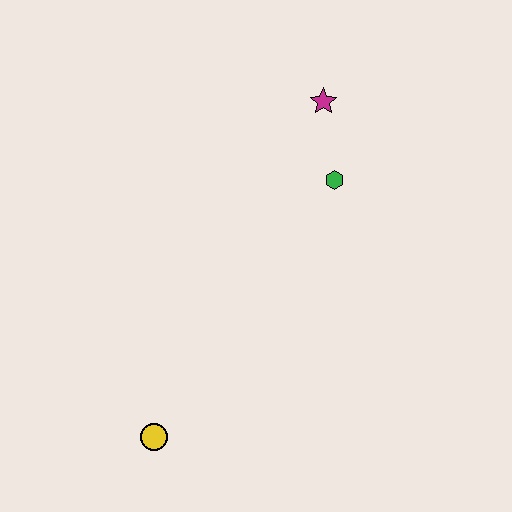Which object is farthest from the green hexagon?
The yellow circle is farthest from the green hexagon.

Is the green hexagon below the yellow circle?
No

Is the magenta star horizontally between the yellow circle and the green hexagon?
Yes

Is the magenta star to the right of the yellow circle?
Yes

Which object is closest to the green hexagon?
The magenta star is closest to the green hexagon.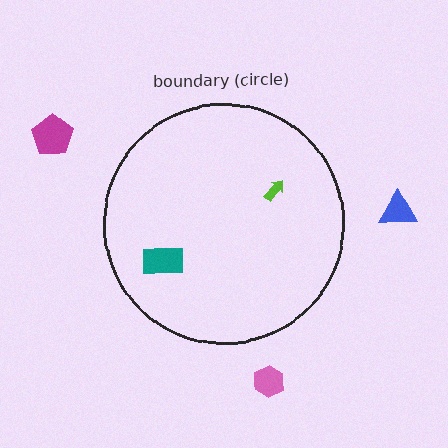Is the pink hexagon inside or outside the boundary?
Outside.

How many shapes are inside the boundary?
2 inside, 3 outside.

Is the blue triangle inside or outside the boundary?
Outside.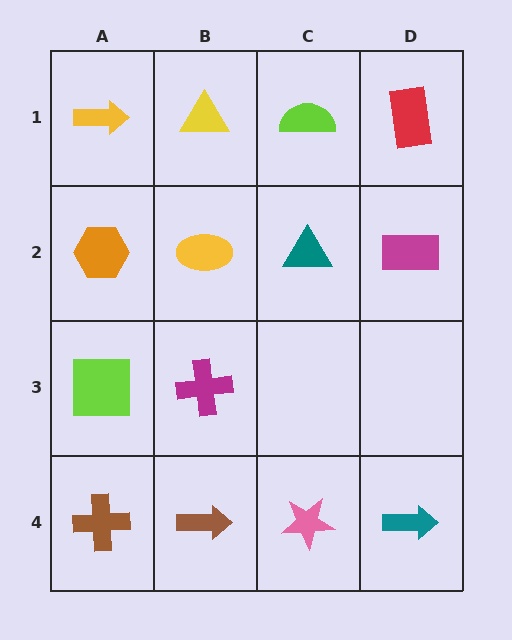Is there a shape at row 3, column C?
No, that cell is empty.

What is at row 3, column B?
A magenta cross.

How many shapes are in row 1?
4 shapes.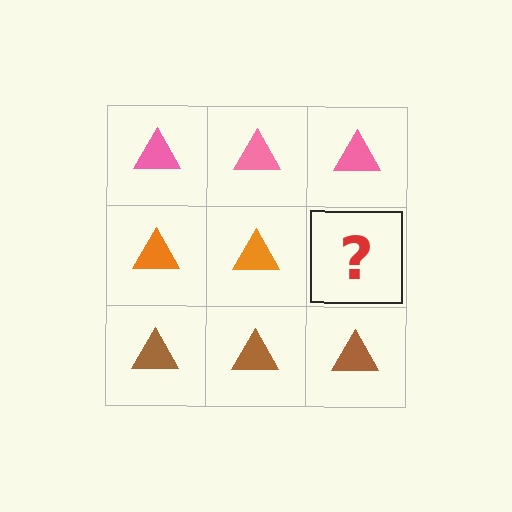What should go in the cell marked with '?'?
The missing cell should contain an orange triangle.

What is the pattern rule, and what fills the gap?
The rule is that each row has a consistent color. The gap should be filled with an orange triangle.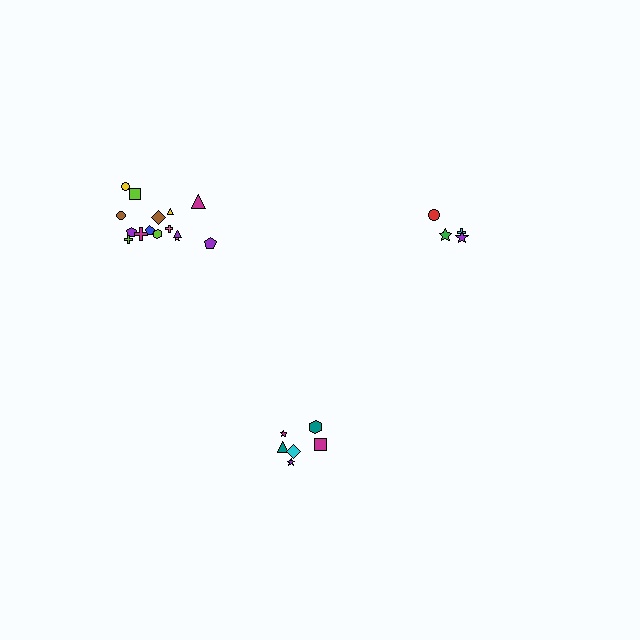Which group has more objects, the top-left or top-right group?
The top-left group.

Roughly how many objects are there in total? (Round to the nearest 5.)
Roughly 25 objects in total.